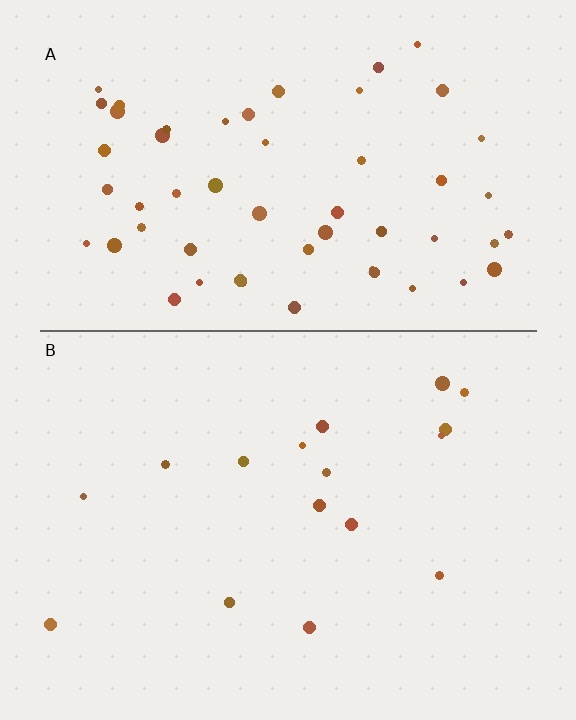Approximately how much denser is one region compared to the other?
Approximately 3.4× — region A over region B.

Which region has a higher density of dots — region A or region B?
A (the top).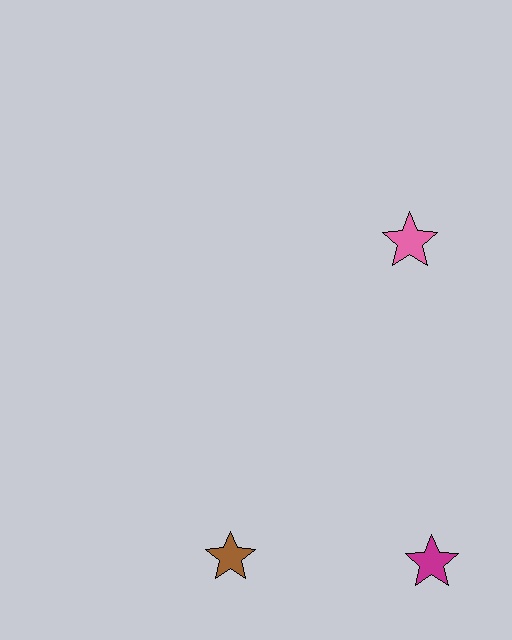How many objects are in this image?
There are 3 objects.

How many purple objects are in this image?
There are no purple objects.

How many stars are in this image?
There are 3 stars.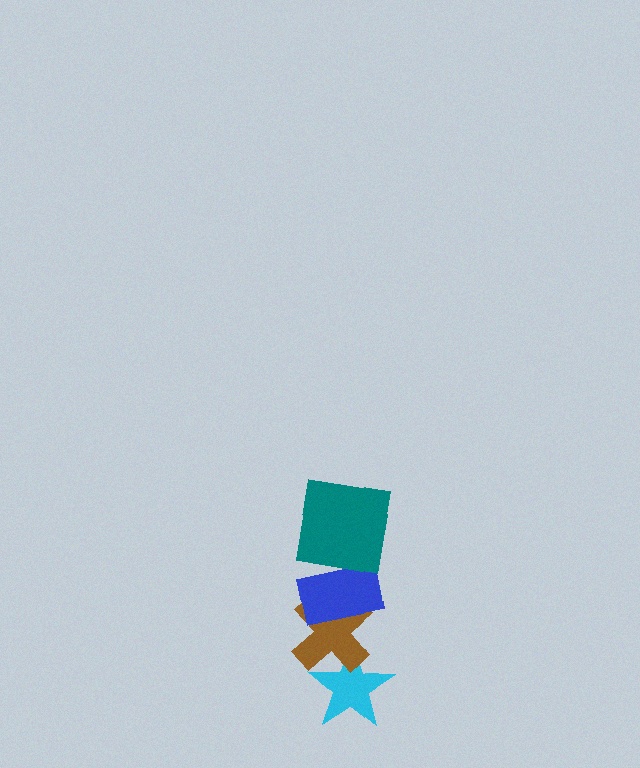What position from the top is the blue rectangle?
The blue rectangle is 2nd from the top.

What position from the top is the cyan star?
The cyan star is 4th from the top.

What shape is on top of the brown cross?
The blue rectangle is on top of the brown cross.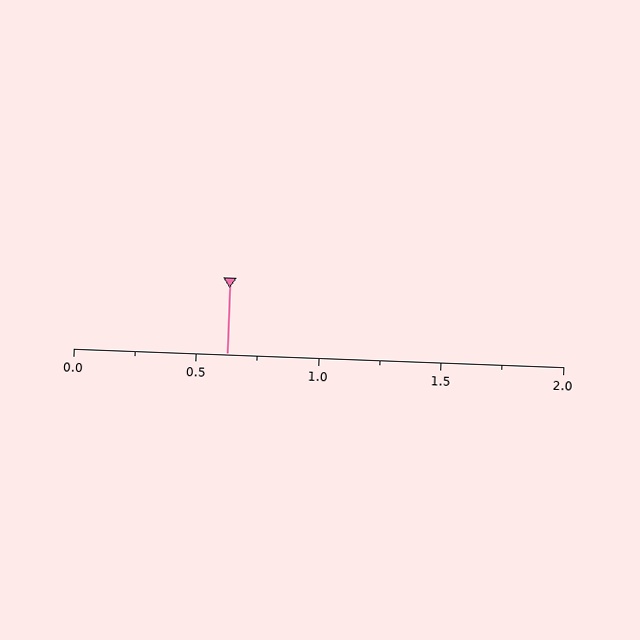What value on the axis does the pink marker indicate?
The marker indicates approximately 0.62.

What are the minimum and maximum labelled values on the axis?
The axis runs from 0.0 to 2.0.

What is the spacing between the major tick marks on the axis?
The major ticks are spaced 0.5 apart.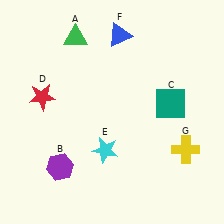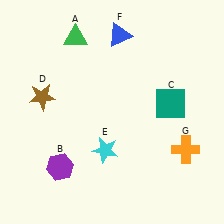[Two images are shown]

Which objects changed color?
D changed from red to brown. G changed from yellow to orange.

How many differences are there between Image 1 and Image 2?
There are 2 differences between the two images.